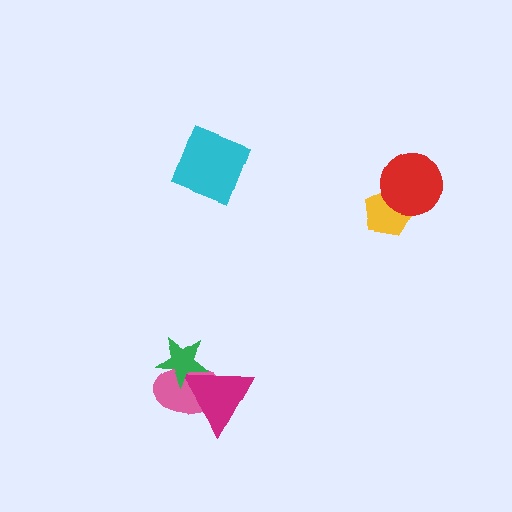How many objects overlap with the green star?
2 objects overlap with the green star.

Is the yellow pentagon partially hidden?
Yes, it is partially covered by another shape.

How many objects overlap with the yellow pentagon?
1 object overlaps with the yellow pentagon.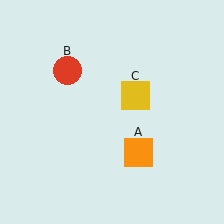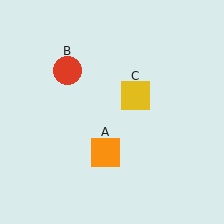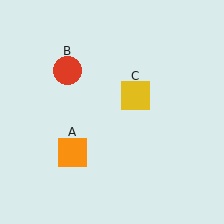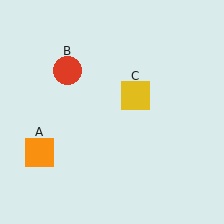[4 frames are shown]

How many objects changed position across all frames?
1 object changed position: orange square (object A).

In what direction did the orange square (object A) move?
The orange square (object A) moved left.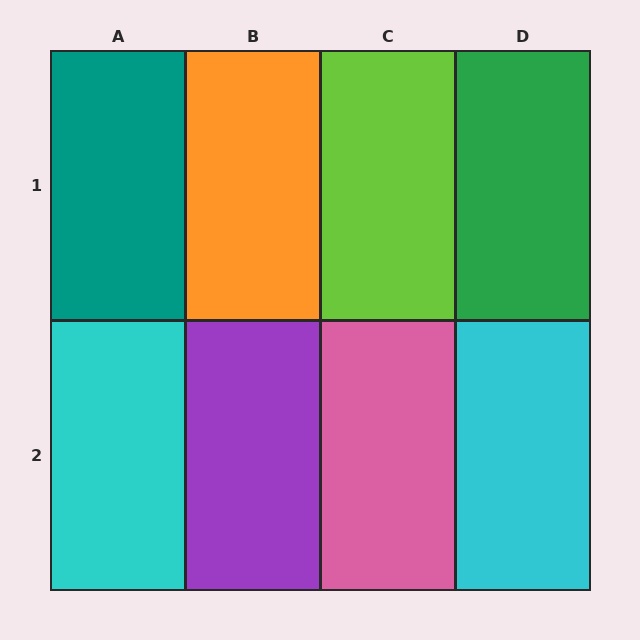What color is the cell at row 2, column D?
Cyan.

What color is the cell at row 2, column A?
Cyan.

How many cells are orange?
1 cell is orange.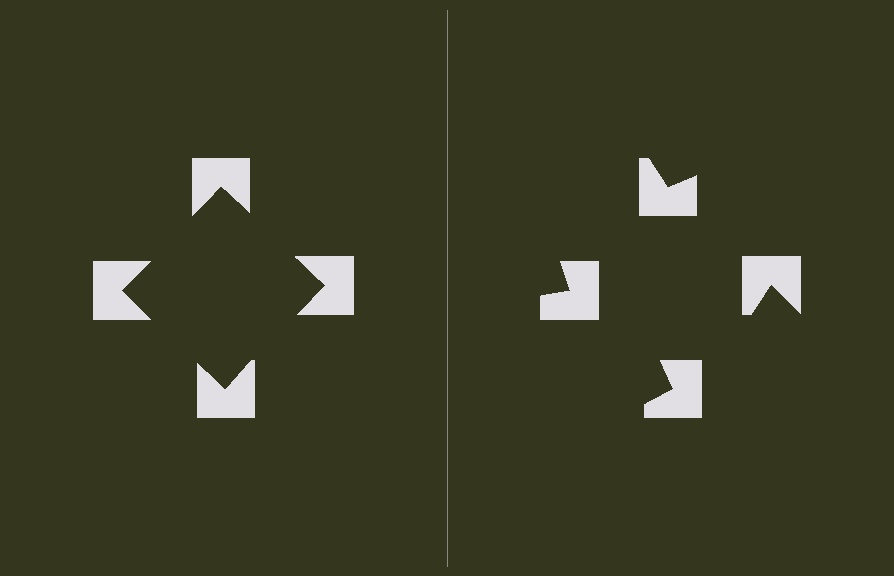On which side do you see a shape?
An illusory square appears on the left side. On the right side the wedge cuts are rotated, so no coherent shape forms.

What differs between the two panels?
The notched squares are positioned identically on both sides; only the wedge orientations differ. On the left they align to a square; on the right they are misaligned.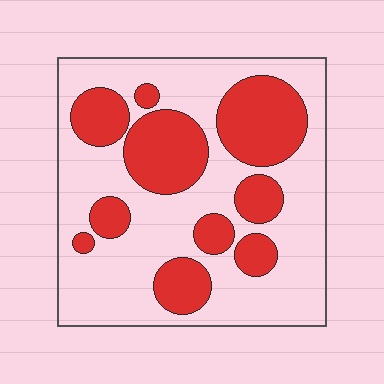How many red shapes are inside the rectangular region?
10.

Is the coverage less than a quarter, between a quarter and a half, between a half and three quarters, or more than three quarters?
Between a quarter and a half.